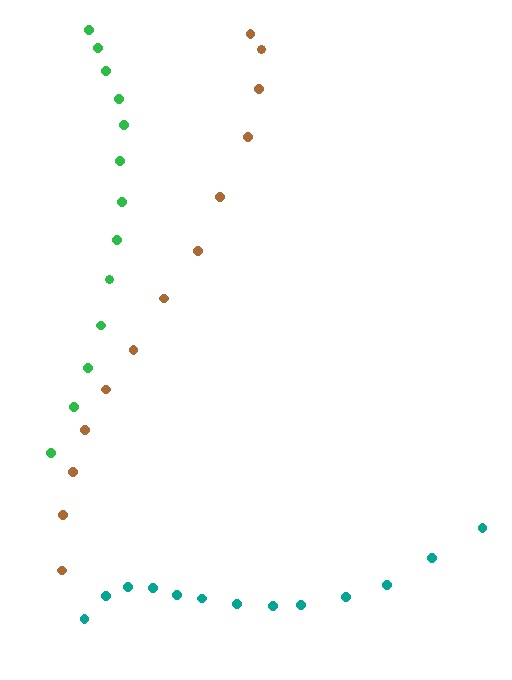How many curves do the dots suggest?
There are 3 distinct paths.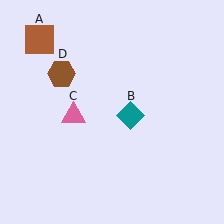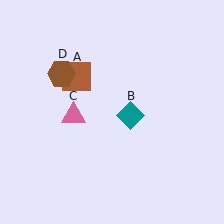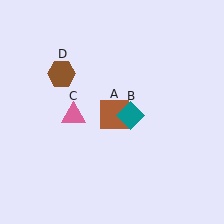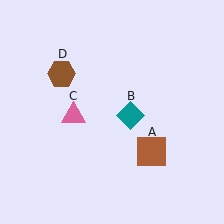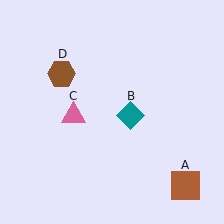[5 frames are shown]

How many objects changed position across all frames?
1 object changed position: brown square (object A).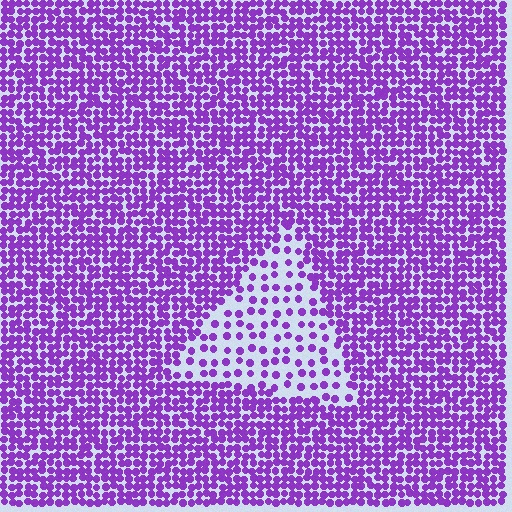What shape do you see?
I see a triangle.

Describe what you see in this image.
The image contains small purple elements arranged at two different densities. A triangle-shaped region is visible where the elements are less densely packed than the surrounding area.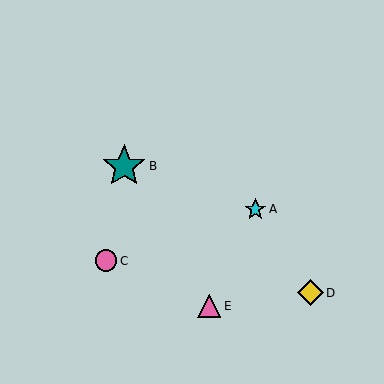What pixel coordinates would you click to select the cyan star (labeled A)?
Click at (255, 209) to select the cyan star A.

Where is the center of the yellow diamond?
The center of the yellow diamond is at (310, 293).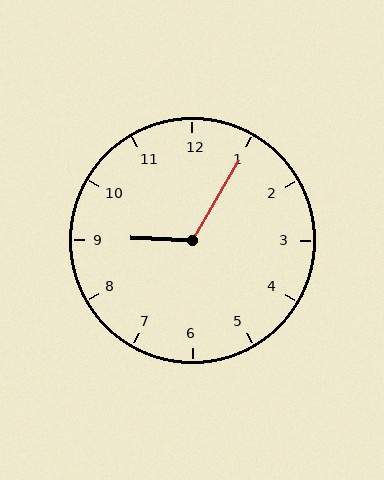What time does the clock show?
9:05.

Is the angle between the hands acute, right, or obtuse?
It is obtuse.